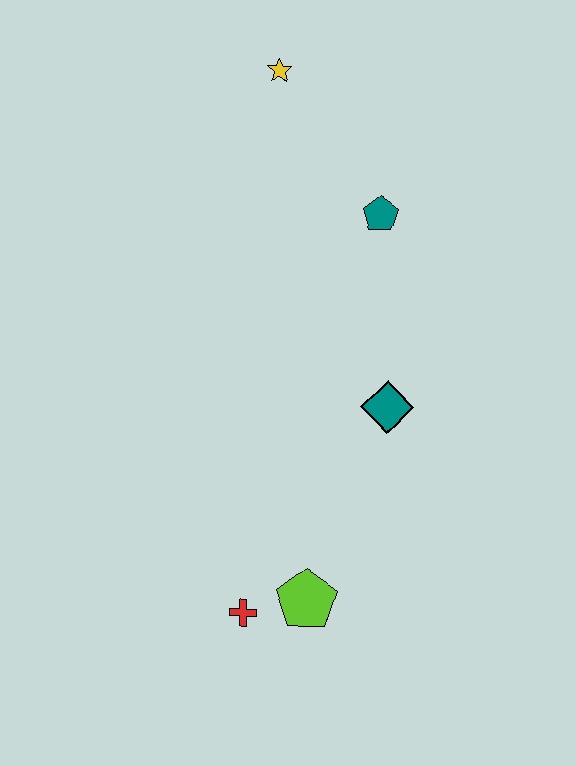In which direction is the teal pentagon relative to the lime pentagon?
The teal pentagon is above the lime pentagon.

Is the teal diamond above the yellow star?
No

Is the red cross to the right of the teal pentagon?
No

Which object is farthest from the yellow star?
The red cross is farthest from the yellow star.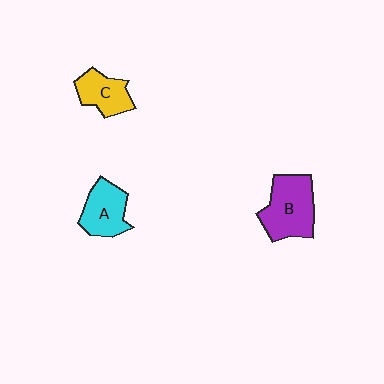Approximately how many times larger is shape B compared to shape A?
Approximately 1.3 times.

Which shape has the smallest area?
Shape C (yellow).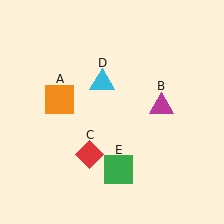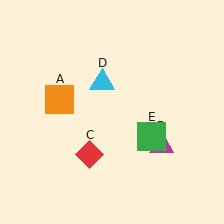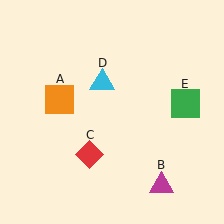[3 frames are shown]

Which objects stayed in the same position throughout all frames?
Orange square (object A) and red diamond (object C) and cyan triangle (object D) remained stationary.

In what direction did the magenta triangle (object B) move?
The magenta triangle (object B) moved down.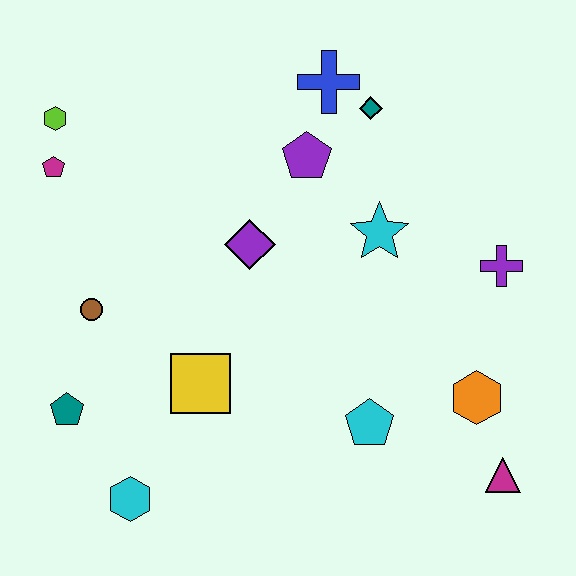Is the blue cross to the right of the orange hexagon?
No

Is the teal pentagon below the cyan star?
Yes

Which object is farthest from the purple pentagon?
The cyan hexagon is farthest from the purple pentagon.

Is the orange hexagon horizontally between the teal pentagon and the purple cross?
Yes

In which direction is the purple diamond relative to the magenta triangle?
The purple diamond is to the left of the magenta triangle.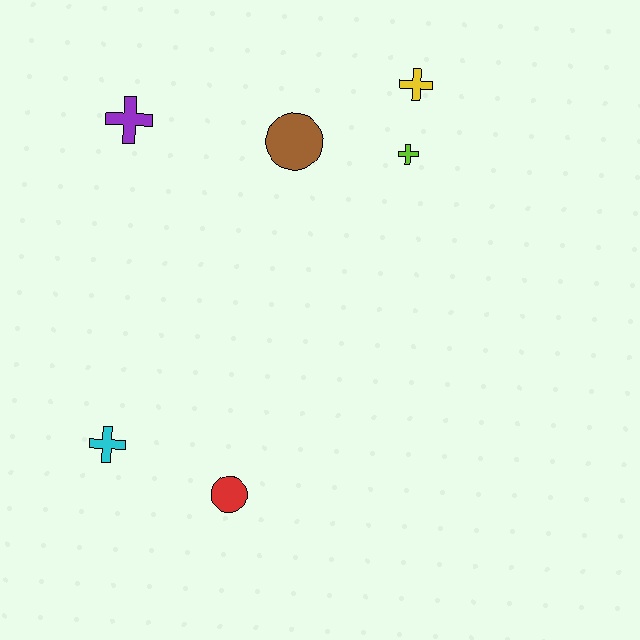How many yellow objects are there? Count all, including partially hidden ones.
There is 1 yellow object.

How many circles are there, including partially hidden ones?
There are 2 circles.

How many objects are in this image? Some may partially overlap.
There are 6 objects.